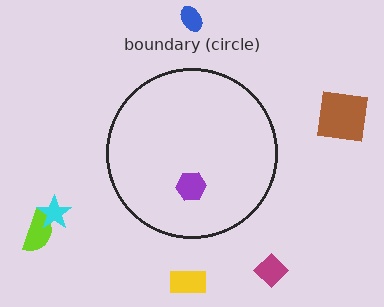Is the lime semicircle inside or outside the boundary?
Outside.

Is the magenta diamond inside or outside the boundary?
Outside.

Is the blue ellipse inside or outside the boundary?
Outside.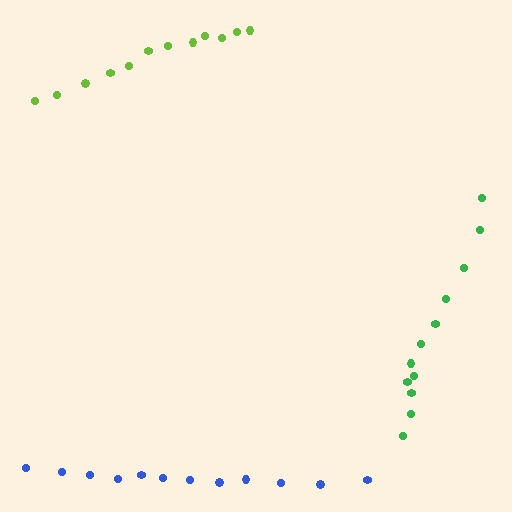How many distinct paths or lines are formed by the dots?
There are 3 distinct paths.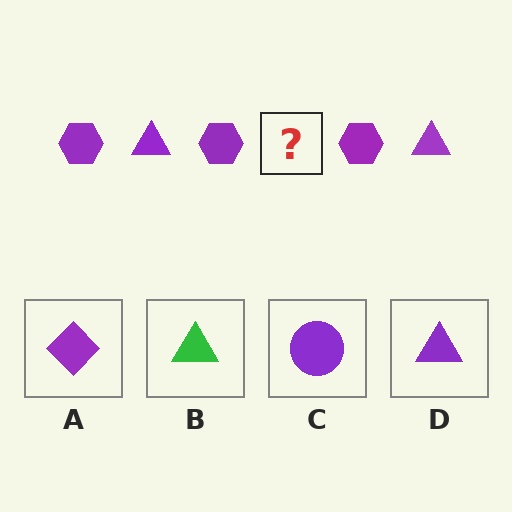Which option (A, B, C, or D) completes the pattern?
D.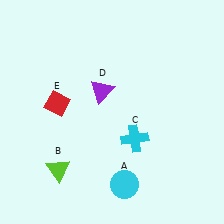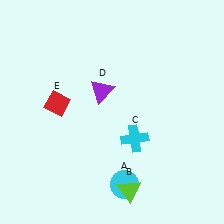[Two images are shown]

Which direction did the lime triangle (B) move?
The lime triangle (B) moved right.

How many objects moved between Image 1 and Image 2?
1 object moved between the two images.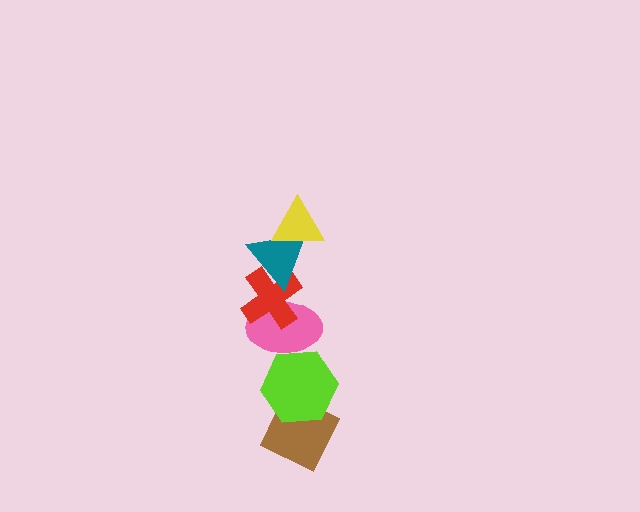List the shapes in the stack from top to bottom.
From top to bottom: the yellow triangle, the teal triangle, the red cross, the pink ellipse, the lime hexagon, the brown diamond.